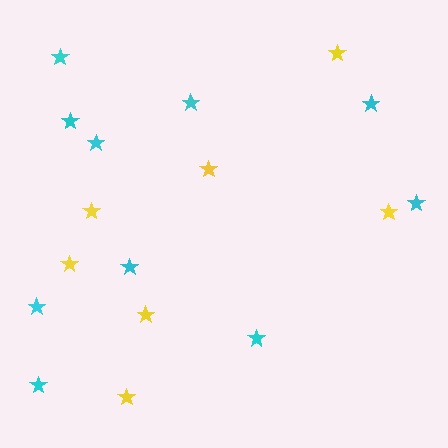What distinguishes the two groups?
There are 2 groups: one group of yellow stars (7) and one group of cyan stars (10).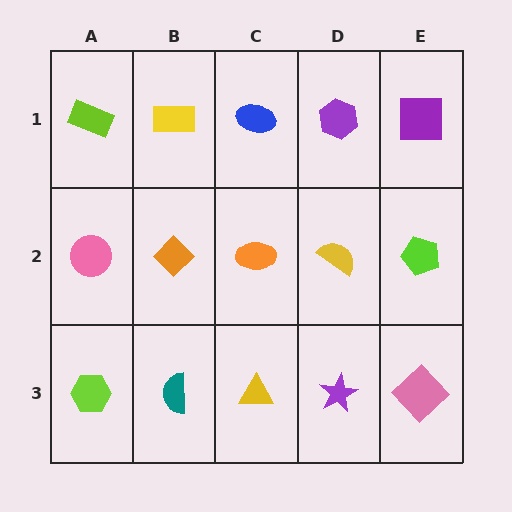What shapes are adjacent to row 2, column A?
A lime rectangle (row 1, column A), a lime hexagon (row 3, column A), an orange diamond (row 2, column B).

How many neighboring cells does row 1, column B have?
3.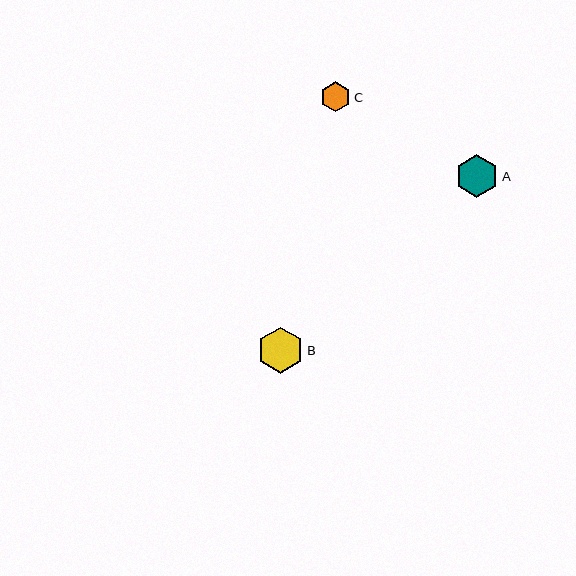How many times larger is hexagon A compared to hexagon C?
Hexagon A is approximately 1.4 times the size of hexagon C.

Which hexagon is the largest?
Hexagon B is the largest with a size of approximately 46 pixels.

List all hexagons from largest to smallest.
From largest to smallest: B, A, C.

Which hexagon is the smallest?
Hexagon C is the smallest with a size of approximately 31 pixels.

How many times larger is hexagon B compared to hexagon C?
Hexagon B is approximately 1.5 times the size of hexagon C.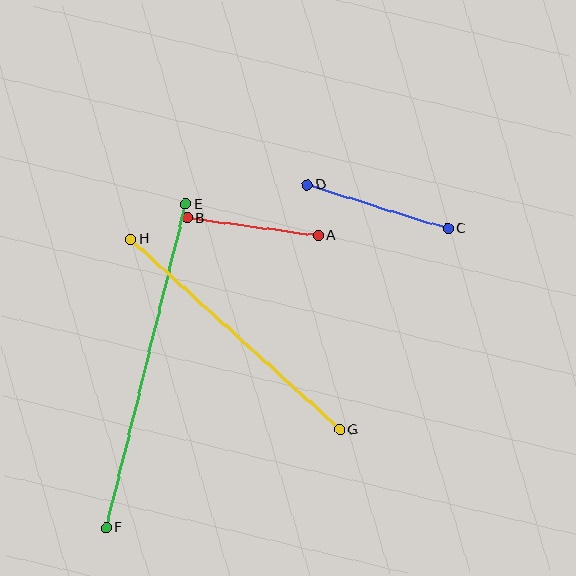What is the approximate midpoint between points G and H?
The midpoint is at approximately (235, 334) pixels.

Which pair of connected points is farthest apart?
Points E and F are farthest apart.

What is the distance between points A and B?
The distance is approximately 132 pixels.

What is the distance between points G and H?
The distance is approximately 283 pixels.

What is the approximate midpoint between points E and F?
The midpoint is at approximately (146, 366) pixels.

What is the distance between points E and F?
The distance is approximately 333 pixels.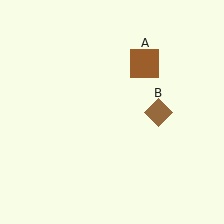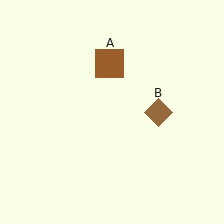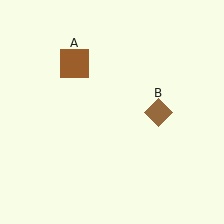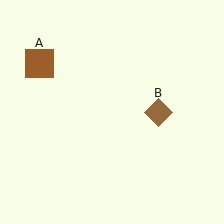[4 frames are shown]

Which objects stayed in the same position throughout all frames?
Brown diamond (object B) remained stationary.